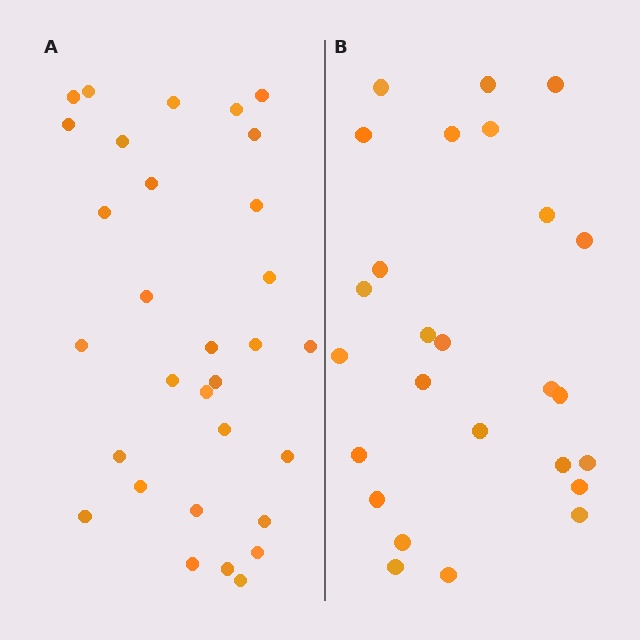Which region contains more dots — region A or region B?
Region A (the left region) has more dots.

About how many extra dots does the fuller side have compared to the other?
Region A has about 5 more dots than region B.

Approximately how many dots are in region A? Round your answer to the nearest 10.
About 30 dots. (The exact count is 31, which rounds to 30.)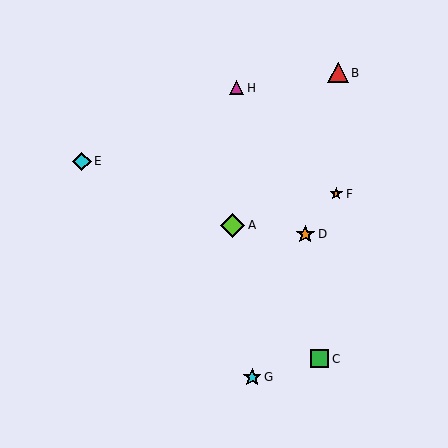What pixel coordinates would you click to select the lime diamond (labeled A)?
Click at (233, 225) to select the lime diamond A.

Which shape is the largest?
The lime diamond (labeled A) is the largest.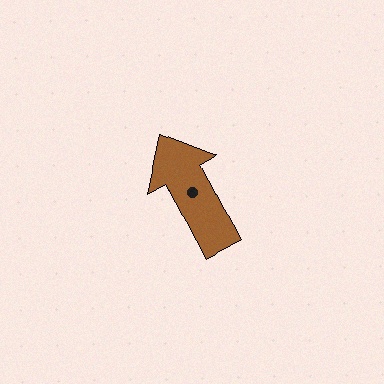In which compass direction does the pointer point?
Northwest.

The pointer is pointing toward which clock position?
Roughly 11 o'clock.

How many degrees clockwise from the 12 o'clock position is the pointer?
Approximately 332 degrees.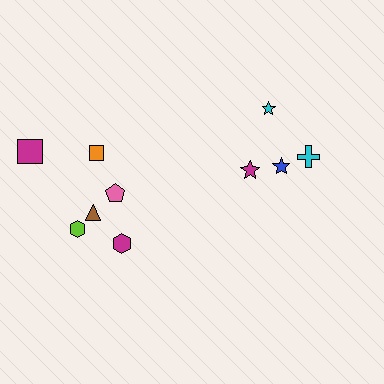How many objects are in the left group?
There are 6 objects.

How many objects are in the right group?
There are 4 objects.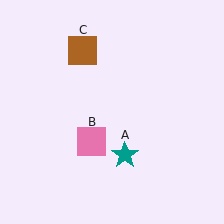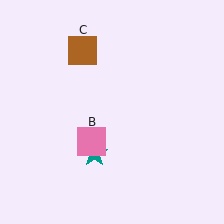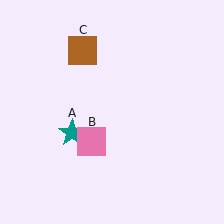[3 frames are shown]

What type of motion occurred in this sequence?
The teal star (object A) rotated clockwise around the center of the scene.